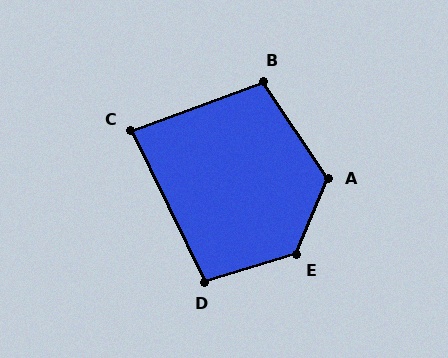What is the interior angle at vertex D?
Approximately 99 degrees (obtuse).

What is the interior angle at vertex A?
Approximately 123 degrees (obtuse).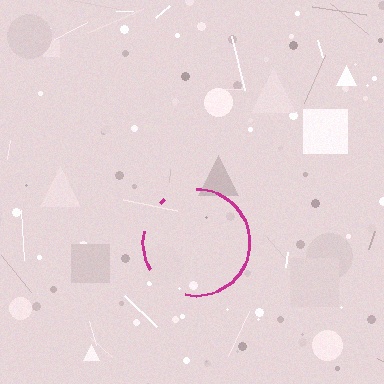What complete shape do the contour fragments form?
The contour fragments form a circle.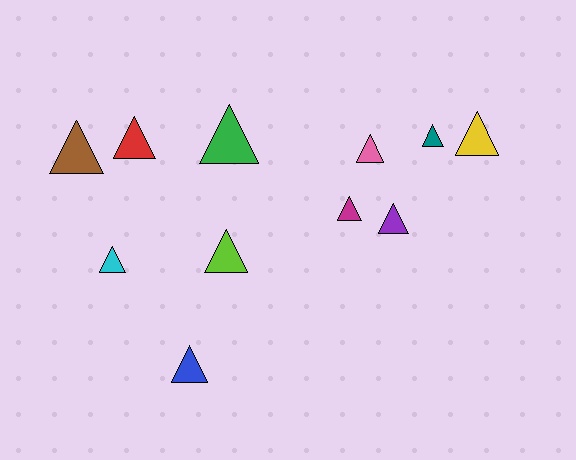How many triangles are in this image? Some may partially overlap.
There are 11 triangles.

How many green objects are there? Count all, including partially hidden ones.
There is 1 green object.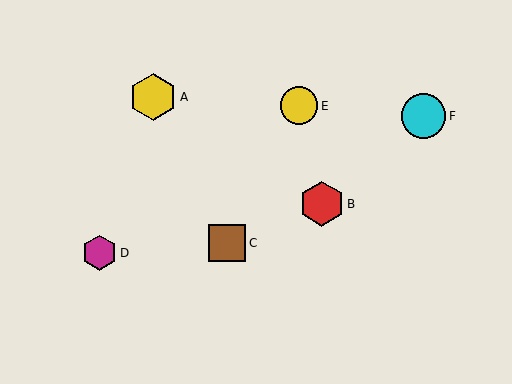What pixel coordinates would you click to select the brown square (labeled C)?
Click at (227, 243) to select the brown square C.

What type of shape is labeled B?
Shape B is a red hexagon.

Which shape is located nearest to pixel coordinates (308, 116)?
The yellow circle (labeled E) at (299, 106) is nearest to that location.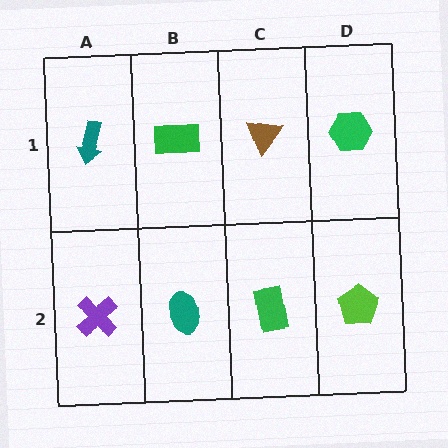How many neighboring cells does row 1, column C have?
3.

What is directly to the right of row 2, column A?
A teal ellipse.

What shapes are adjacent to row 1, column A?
A purple cross (row 2, column A), a green rectangle (row 1, column B).